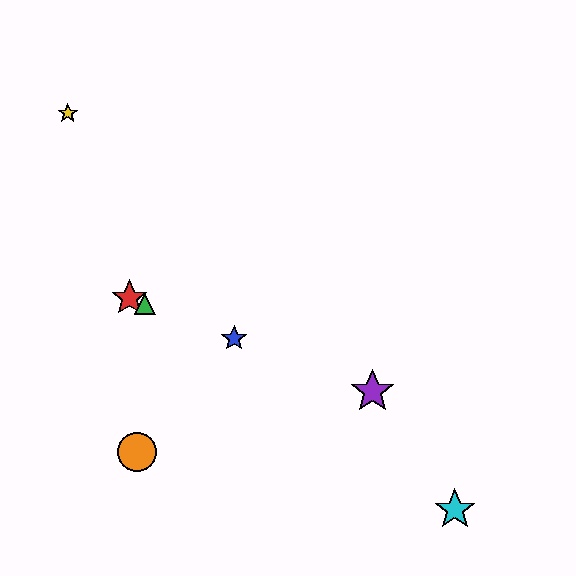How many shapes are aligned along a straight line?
4 shapes (the red star, the blue star, the green triangle, the purple star) are aligned along a straight line.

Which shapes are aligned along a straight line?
The red star, the blue star, the green triangle, the purple star are aligned along a straight line.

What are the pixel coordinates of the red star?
The red star is at (130, 298).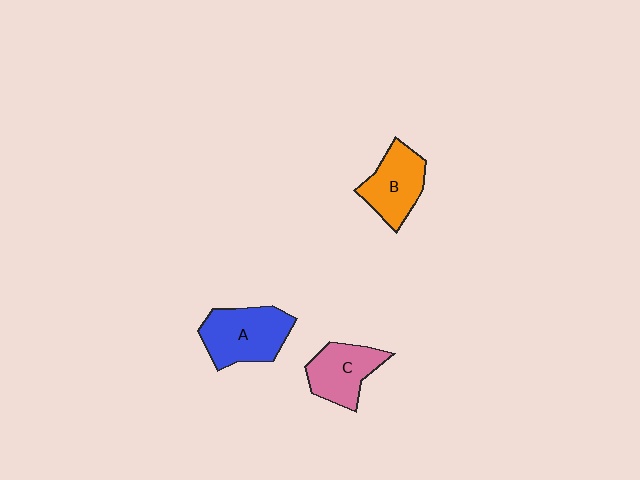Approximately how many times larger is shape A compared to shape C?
Approximately 1.3 times.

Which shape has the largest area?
Shape A (blue).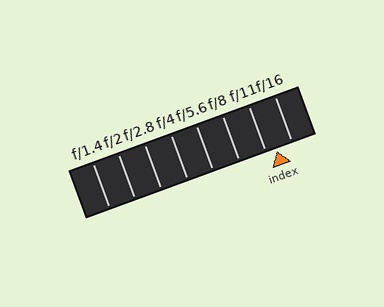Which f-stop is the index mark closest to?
The index mark is closest to f/11.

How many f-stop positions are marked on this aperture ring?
There are 8 f-stop positions marked.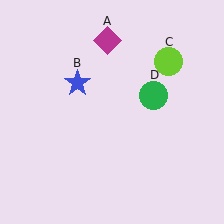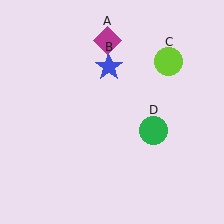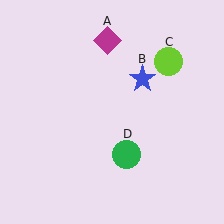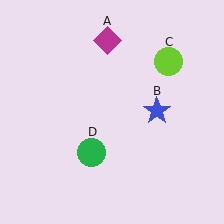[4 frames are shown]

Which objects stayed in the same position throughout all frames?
Magenta diamond (object A) and lime circle (object C) remained stationary.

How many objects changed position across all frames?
2 objects changed position: blue star (object B), green circle (object D).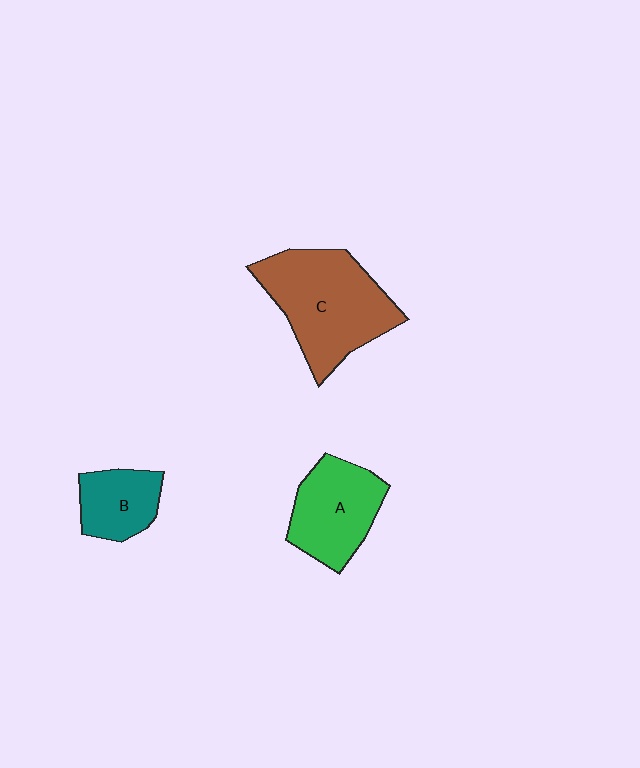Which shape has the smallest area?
Shape B (teal).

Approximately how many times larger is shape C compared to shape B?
Approximately 2.2 times.